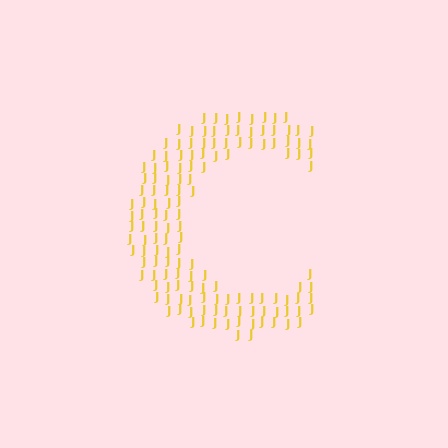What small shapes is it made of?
It is made of small letter J's.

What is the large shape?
The large shape is the letter C.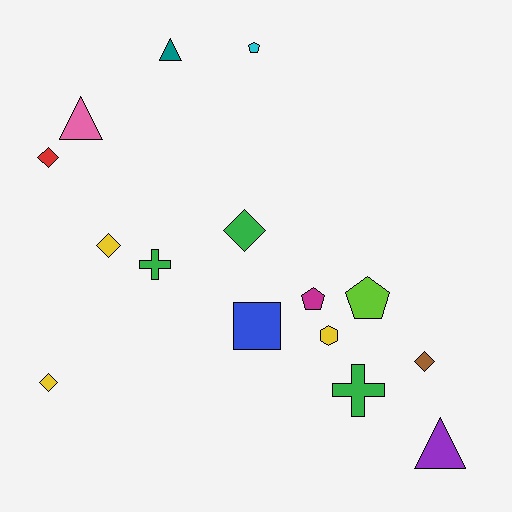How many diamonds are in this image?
There are 5 diamonds.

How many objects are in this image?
There are 15 objects.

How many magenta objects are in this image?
There is 1 magenta object.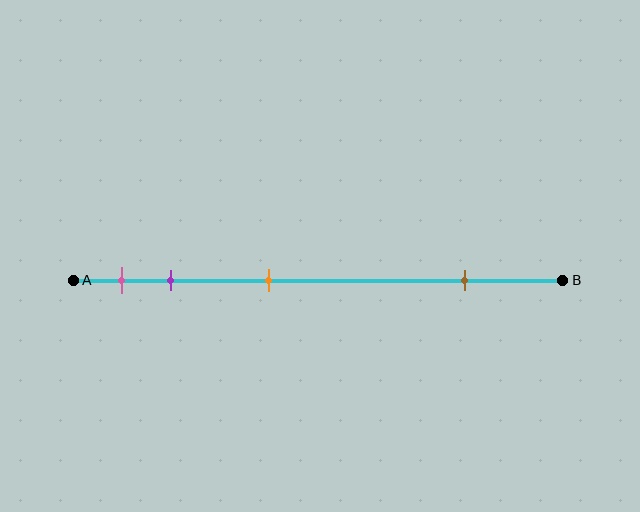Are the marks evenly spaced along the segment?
No, the marks are not evenly spaced.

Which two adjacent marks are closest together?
The pink and purple marks are the closest adjacent pair.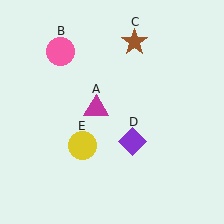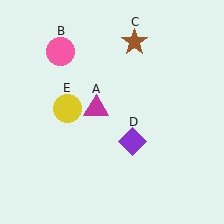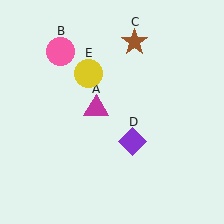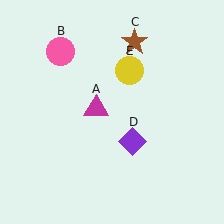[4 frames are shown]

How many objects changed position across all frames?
1 object changed position: yellow circle (object E).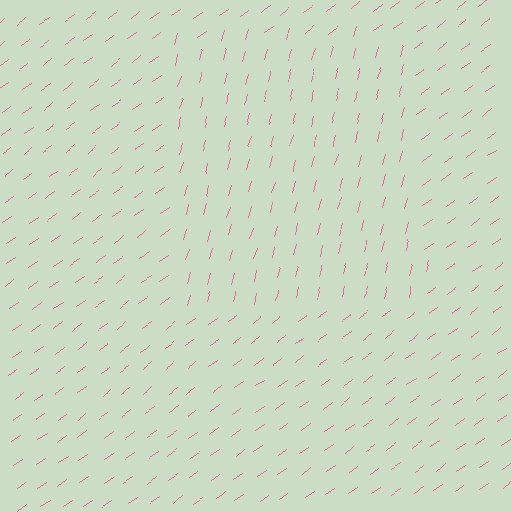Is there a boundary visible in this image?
Yes, there is a texture boundary formed by a change in line orientation.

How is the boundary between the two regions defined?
The boundary is defined purely by a change in line orientation (approximately 39 degrees difference). All lines are the same color and thickness.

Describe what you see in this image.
The image is filled with small pink line segments. A rectangle region in the image has lines oriented differently from the surrounding lines, creating a visible texture boundary.